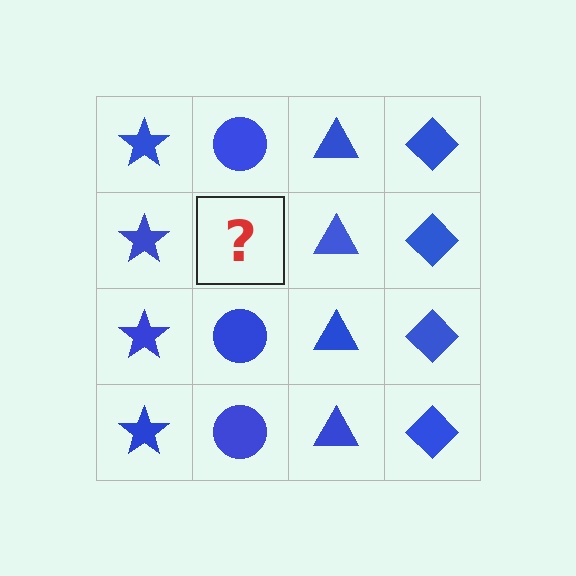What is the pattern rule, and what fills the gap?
The rule is that each column has a consistent shape. The gap should be filled with a blue circle.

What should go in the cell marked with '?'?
The missing cell should contain a blue circle.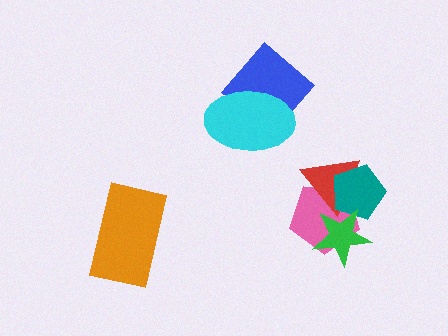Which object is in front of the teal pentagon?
The green star is in front of the teal pentagon.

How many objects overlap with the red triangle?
3 objects overlap with the red triangle.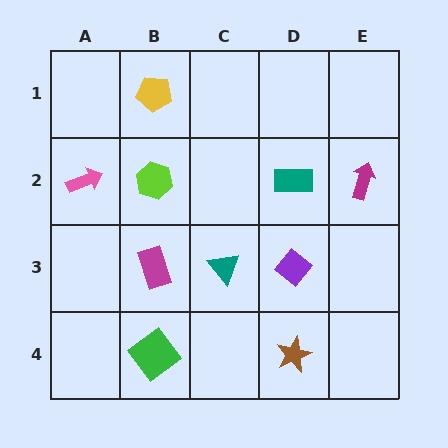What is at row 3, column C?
A teal triangle.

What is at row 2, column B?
A lime hexagon.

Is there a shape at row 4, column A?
No, that cell is empty.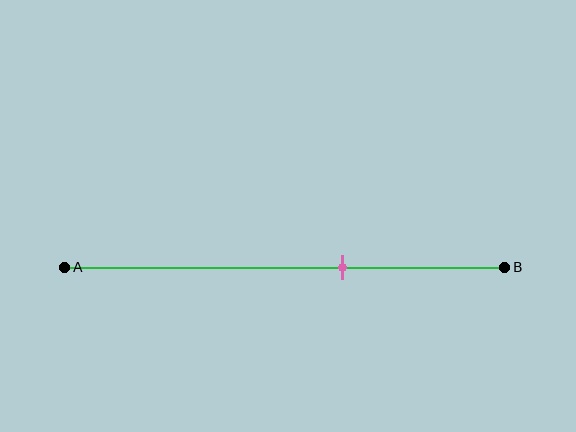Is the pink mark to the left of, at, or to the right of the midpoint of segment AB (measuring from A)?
The pink mark is to the right of the midpoint of segment AB.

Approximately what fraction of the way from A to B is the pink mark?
The pink mark is approximately 65% of the way from A to B.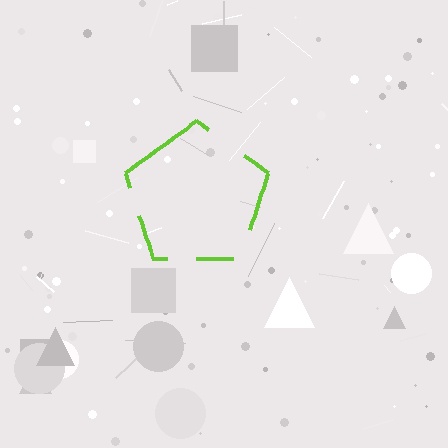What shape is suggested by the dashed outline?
The dashed outline suggests a pentagon.